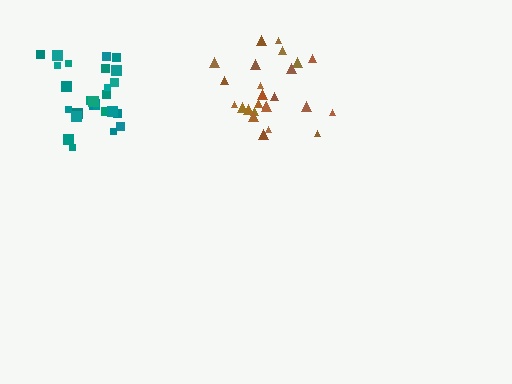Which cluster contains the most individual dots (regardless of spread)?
Teal (26).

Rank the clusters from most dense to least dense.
brown, teal.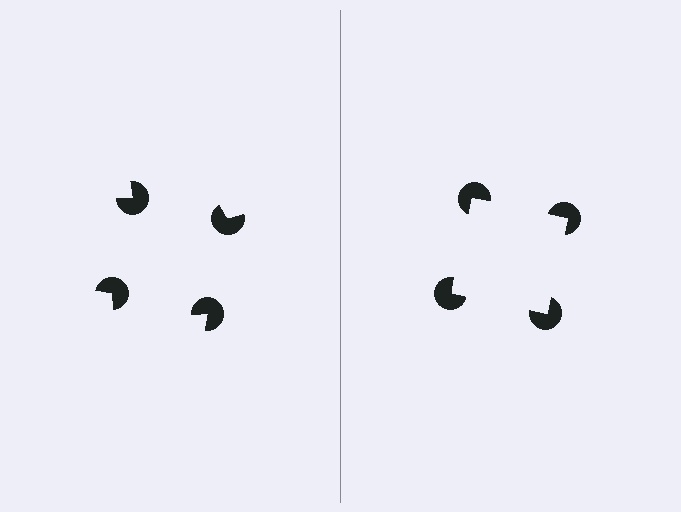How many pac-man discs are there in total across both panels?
8 — 4 on each side.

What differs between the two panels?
The pac-man discs are positioned identically on both sides; only the wedge orientations differ. On the right they align to a square; on the left they are misaligned.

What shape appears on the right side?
An illusory square.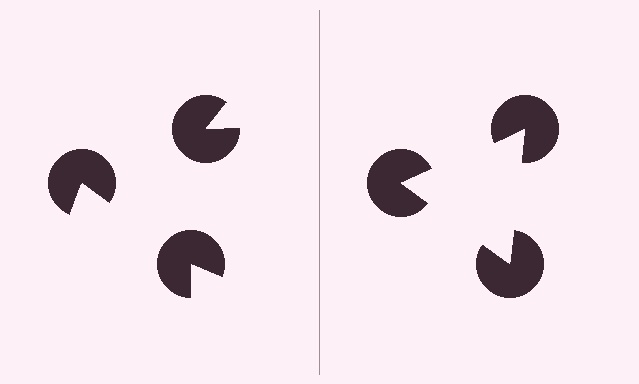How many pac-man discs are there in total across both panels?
6 — 3 on each side.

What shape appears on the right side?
An illusory triangle.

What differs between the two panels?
The pac-man discs are positioned identically on both sides; only the wedge orientations differ. On the right they align to a triangle; on the left they are misaligned.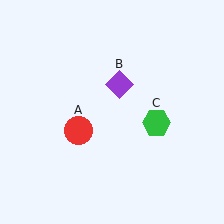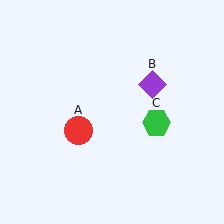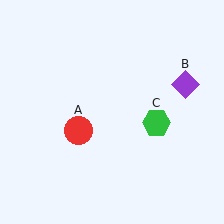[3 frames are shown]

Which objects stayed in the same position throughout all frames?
Red circle (object A) and green hexagon (object C) remained stationary.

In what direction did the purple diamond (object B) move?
The purple diamond (object B) moved right.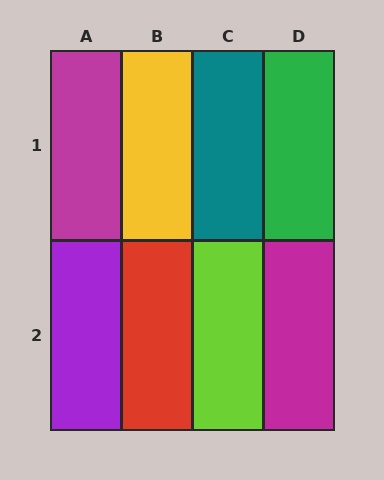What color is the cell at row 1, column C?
Teal.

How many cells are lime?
1 cell is lime.